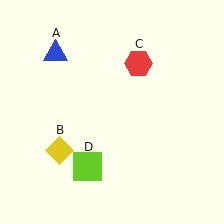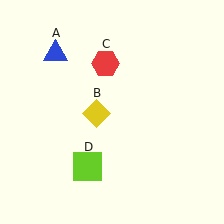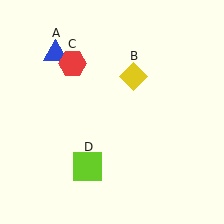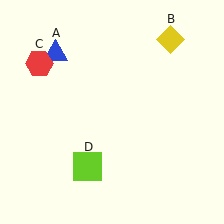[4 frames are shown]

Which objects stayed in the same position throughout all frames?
Blue triangle (object A) and lime square (object D) remained stationary.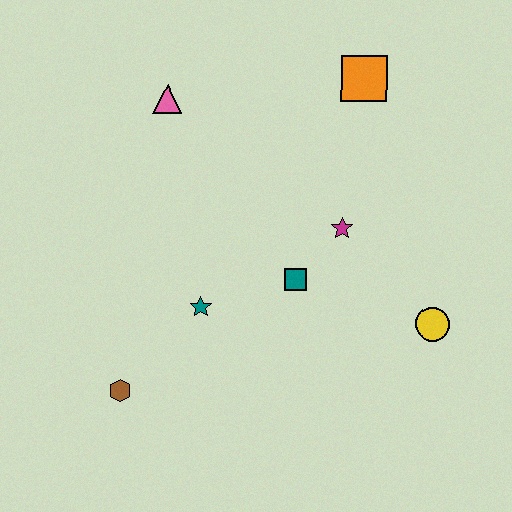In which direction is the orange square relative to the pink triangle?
The orange square is to the right of the pink triangle.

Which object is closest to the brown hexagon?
The teal star is closest to the brown hexagon.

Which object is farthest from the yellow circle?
The pink triangle is farthest from the yellow circle.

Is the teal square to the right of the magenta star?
No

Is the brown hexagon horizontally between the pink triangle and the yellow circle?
No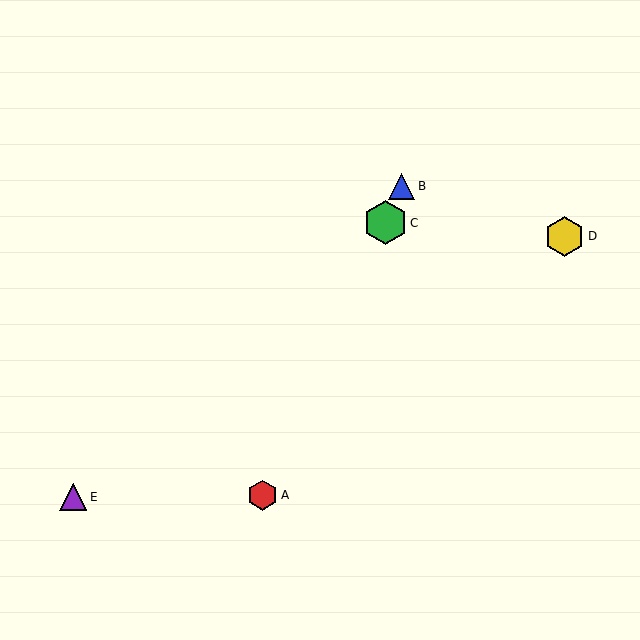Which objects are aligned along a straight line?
Objects A, B, C are aligned along a straight line.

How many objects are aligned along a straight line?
3 objects (A, B, C) are aligned along a straight line.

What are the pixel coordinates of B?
Object B is at (402, 186).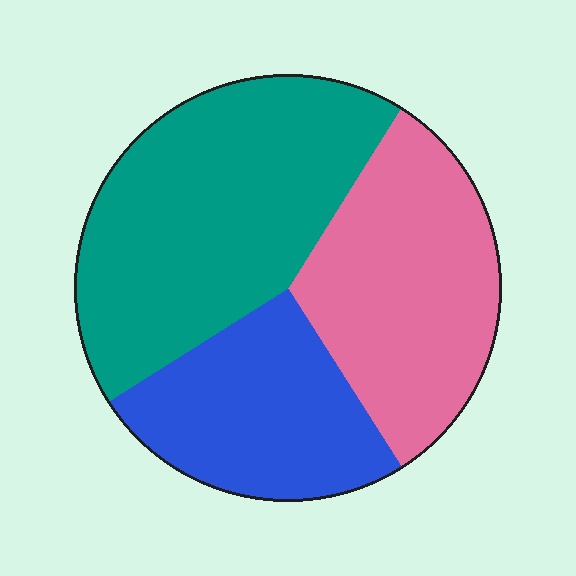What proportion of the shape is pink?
Pink covers about 30% of the shape.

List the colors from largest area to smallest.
From largest to smallest: teal, pink, blue.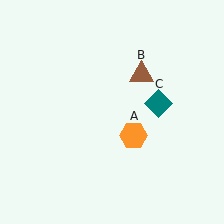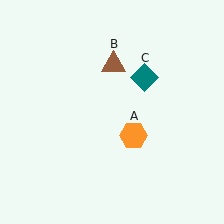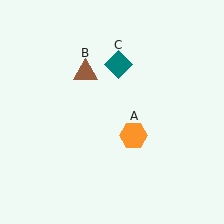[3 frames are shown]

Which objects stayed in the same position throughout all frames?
Orange hexagon (object A) remained stationary.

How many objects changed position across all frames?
2 objects changed position: brown triangle (object B), teal diamond (object C).